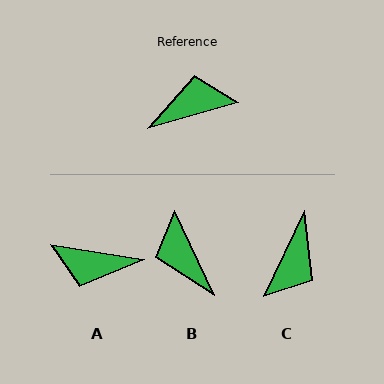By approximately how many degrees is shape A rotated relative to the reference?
Approximately 155 degrees counter-clockwise.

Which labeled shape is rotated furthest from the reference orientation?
A, about 155 degrees away.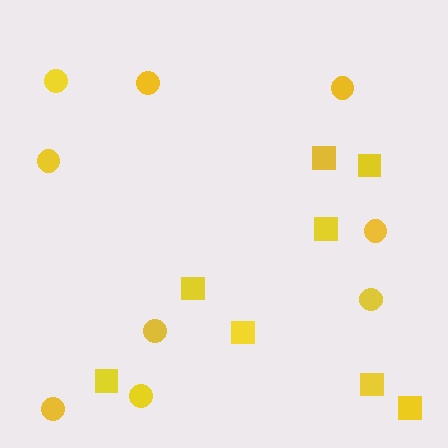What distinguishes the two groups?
There are 2 groups: one group of squares (8) and one group of circles (9).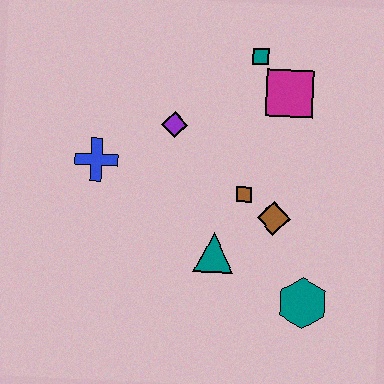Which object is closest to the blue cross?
The purple diamond is closest to the blue cross.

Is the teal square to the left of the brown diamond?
Yes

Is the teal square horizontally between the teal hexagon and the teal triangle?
Yes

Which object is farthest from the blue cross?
The teal hexagon is farthest from the blue cross.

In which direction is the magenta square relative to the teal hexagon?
The magenta square is above the teal hexagon.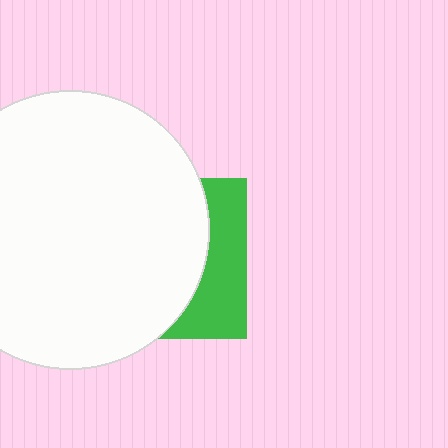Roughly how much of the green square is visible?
A small part of it is visible (roughly 31%).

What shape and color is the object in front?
The object in front is a white circle.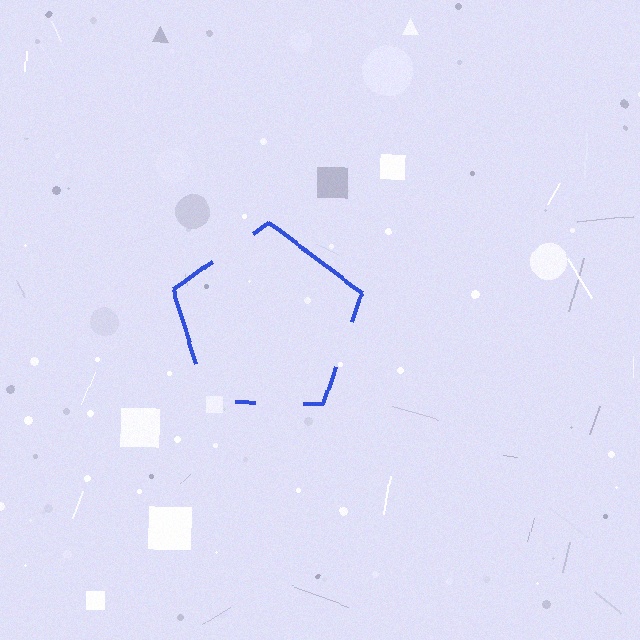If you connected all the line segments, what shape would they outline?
They would outline a pentagon.